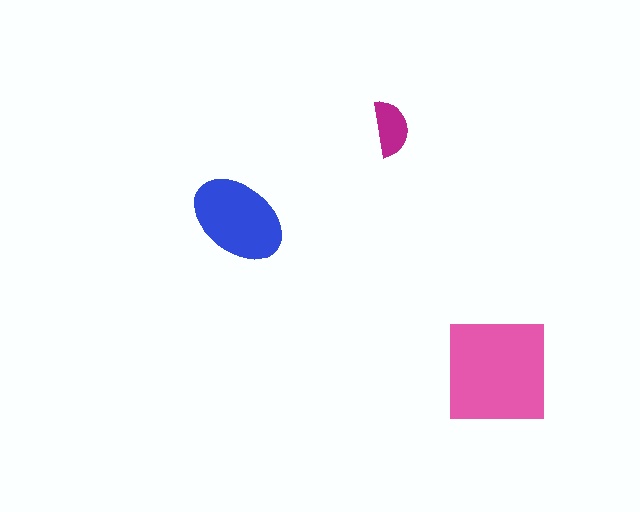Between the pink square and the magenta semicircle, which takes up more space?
The pink square.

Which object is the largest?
The pink square.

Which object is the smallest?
The magenta semicircle.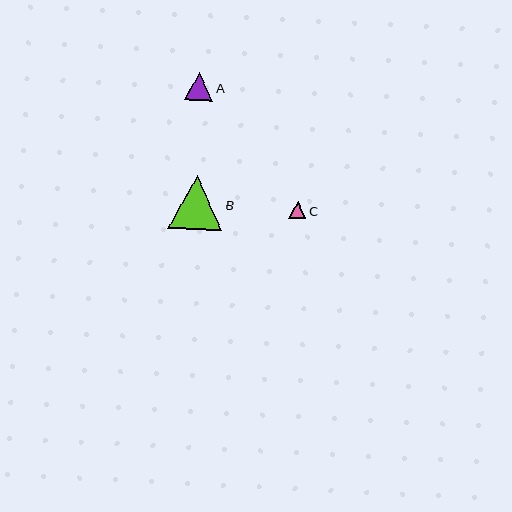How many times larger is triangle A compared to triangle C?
Triangle A is approximately 1.6 times the size of triangle C.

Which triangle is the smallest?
Triangle C is the smallest with a size of approximately 17 pixels.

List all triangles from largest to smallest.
From largest to smallest: B, A, C.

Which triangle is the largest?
Triangle B is the largest with a size of approximately 54 pixels.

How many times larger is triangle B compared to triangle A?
Triangle B is approximately 1.9 times the size of triangle A.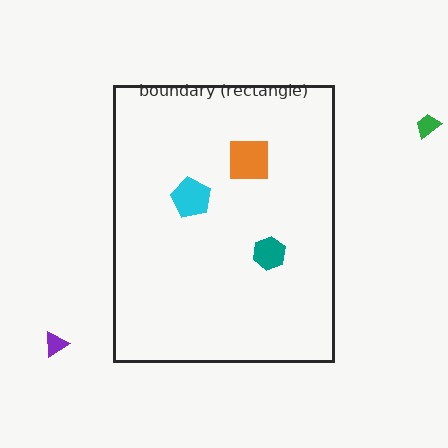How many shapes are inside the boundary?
3 inside, 2 outside.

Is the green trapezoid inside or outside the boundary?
Outside.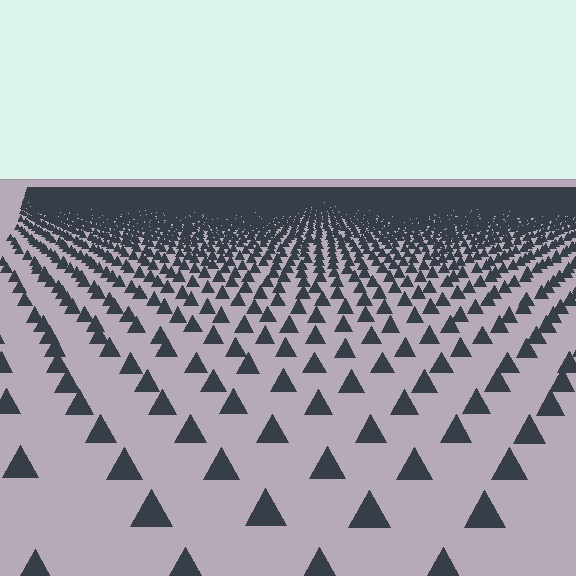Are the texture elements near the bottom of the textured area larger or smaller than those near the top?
Larger. Near the bottom, elements are closer to the viewer and appear at a bigger on-screen size.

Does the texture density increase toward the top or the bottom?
Density increases toward the top.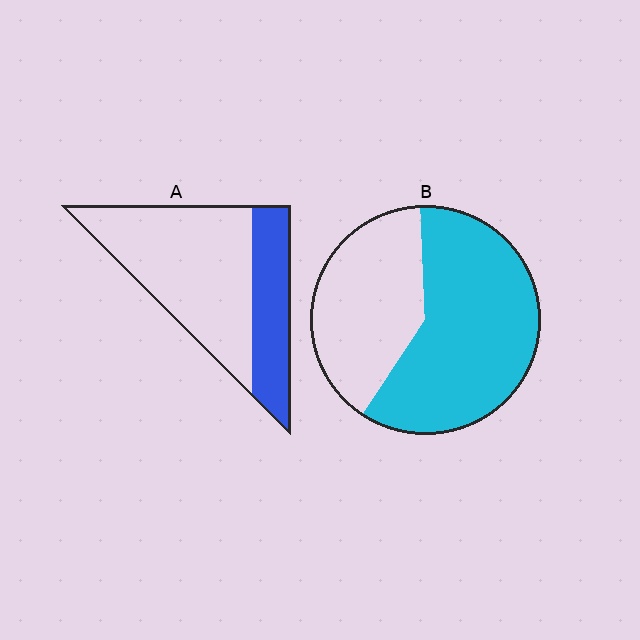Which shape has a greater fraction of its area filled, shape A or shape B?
Shape B.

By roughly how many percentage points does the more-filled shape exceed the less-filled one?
By roughly 30 percentage points (B over A).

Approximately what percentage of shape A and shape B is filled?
A is approximately 30% and B is approximately 60%.